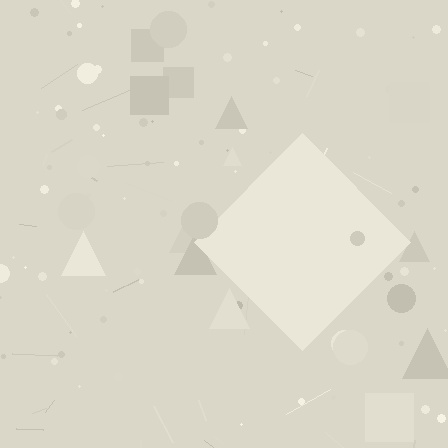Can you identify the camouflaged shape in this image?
The camouflaged shape is a diamond.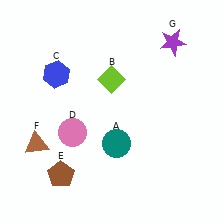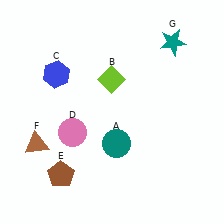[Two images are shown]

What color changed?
The star (G) changed from purple in Image 1 to teal in Image 2.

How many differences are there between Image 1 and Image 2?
There is 1 difference between the two images.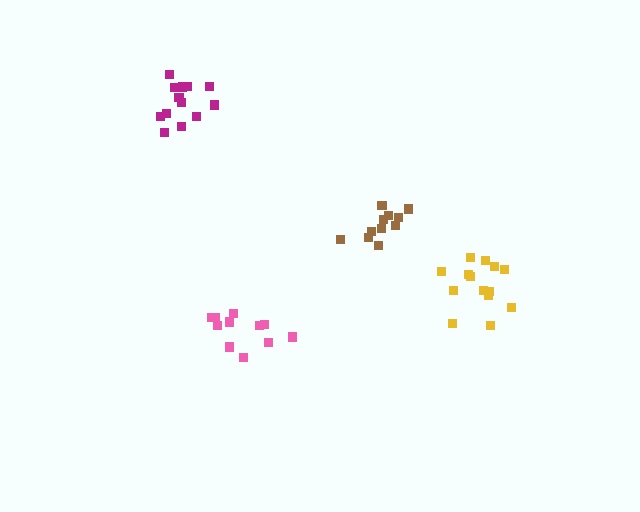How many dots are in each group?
Group 1: 11 dots, Group 2: 14 dots, Group 3: 13 dots, Group 4: 11 dots (49 total).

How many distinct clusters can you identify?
There are 4 distinct clusters.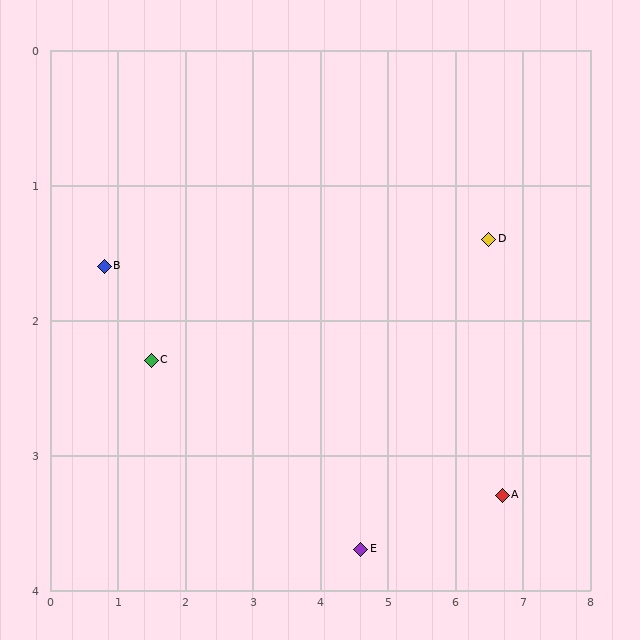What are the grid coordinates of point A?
Point A is at approximately (6.7, 3.3).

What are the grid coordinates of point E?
Point E is at approximately (4.6, 3.7).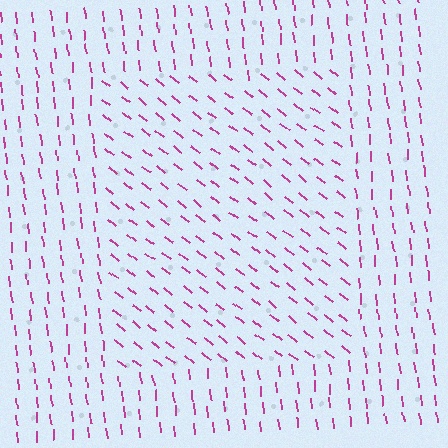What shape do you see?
I see a rectangle.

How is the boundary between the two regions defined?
The boundary is defined purely by a change in line orientation (approximately 45 degrees difference). All lines are the same color and thickness.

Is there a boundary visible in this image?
Yes, there is a texture boundary formed by a change in line orientation.